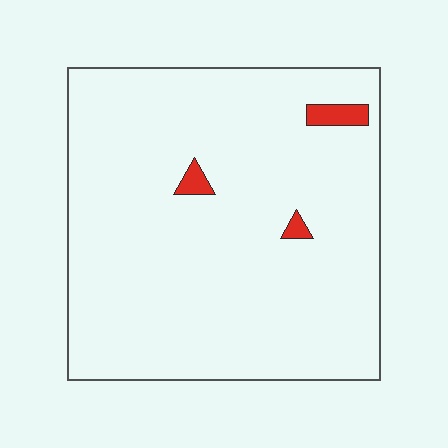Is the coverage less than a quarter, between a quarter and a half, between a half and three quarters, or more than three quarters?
Less than a quarter.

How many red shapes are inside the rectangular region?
3.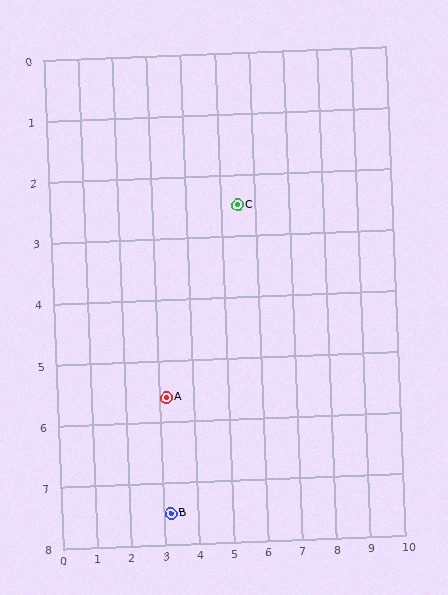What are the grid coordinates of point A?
Point A is at approximately (3.2, 5.6).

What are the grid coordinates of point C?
Point C is at approximately (5.5, 2.5).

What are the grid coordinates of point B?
Point B is at approximately (3.2, 7.5).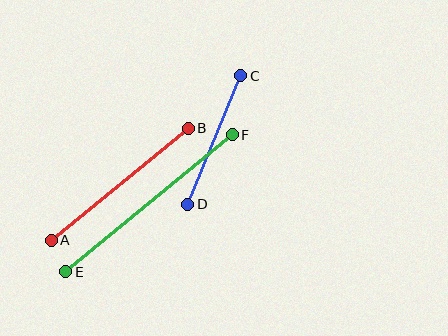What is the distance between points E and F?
The distance is approximately 216 pixels.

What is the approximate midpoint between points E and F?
The midpoint is at approximately (149, 203) pixels.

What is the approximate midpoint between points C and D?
The midpoint is at approximately (214, 140) pixels.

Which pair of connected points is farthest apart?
Points E and F are farthest apart.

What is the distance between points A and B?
The distance is approximately 177 pixels.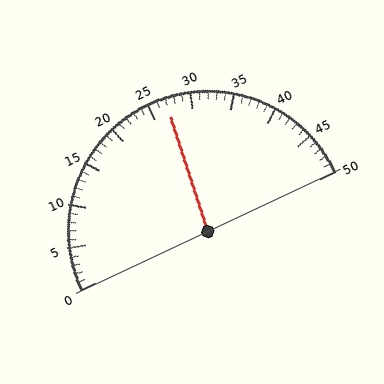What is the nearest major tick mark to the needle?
The nearest major tick mark is 25.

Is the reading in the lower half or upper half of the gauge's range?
The reading is in the upper half of the range (0 to 50).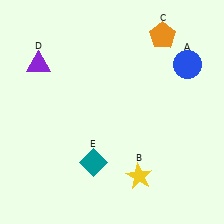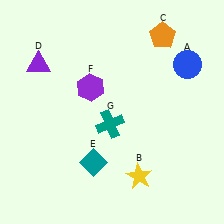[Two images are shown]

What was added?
A purple hexagon (F), a teal cross (G) were added in Image 2.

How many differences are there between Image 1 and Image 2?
There are 2 differences between the two images.